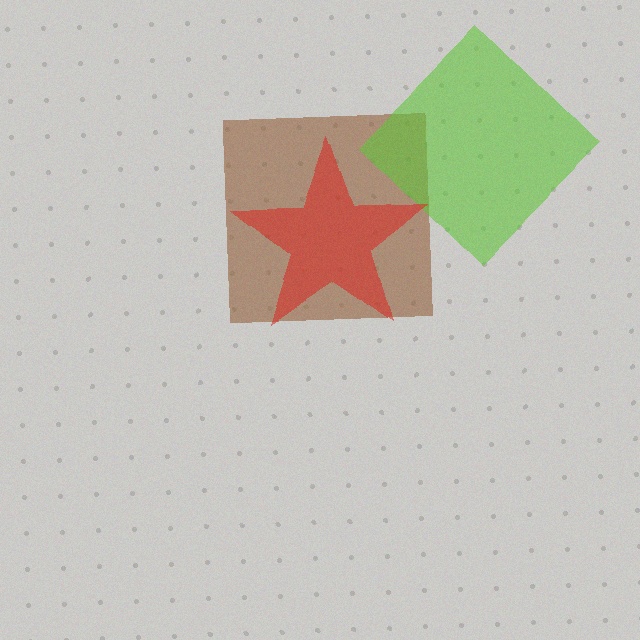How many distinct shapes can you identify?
There are 3 distinct shapes: a brown square, a lime diamond, a red star.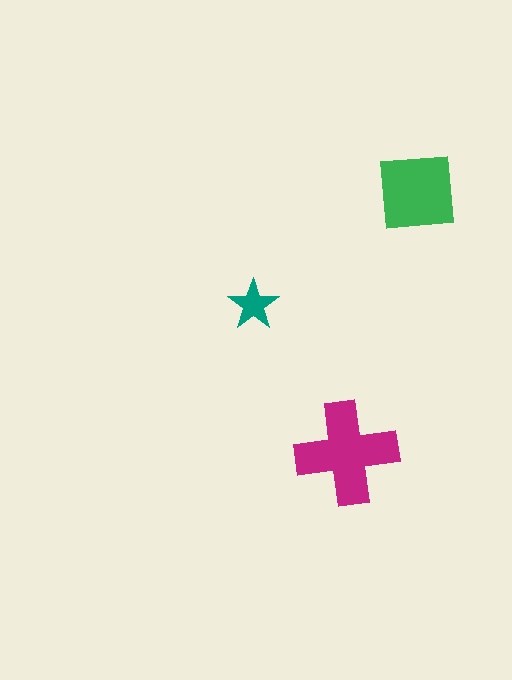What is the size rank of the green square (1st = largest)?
2nd.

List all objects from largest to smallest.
The magenta cross, the green square, the teal star.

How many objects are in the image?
There are 3 objects in the image.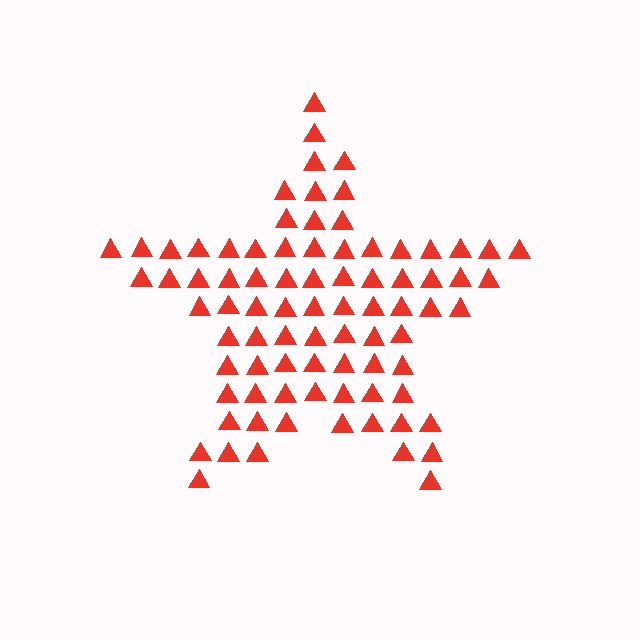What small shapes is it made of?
It is made of small triangles.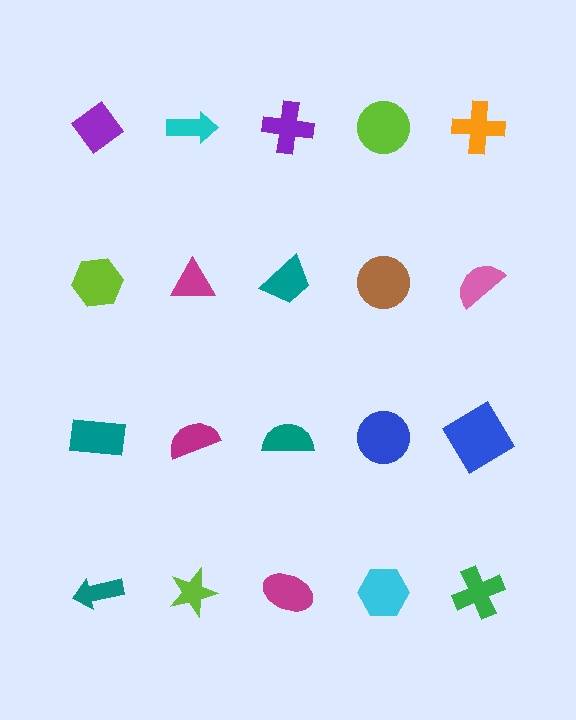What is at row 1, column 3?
A purple cross.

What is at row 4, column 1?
A teal arrow.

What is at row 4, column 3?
A magenta ellipse.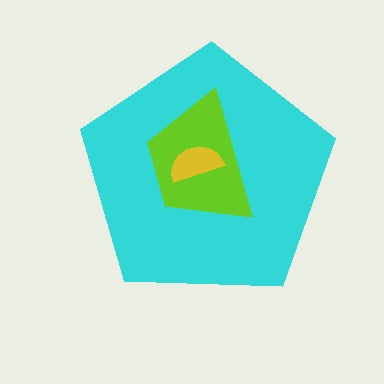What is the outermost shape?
The cyan pentagon.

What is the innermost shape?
The yellow semicircle.